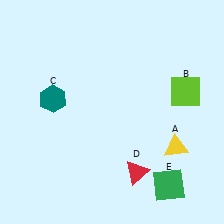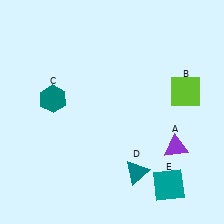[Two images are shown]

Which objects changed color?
A changed from yellow to purple. D changed from red to teal. E changed from green to teal.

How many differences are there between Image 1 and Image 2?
There are 3 differences between the two images.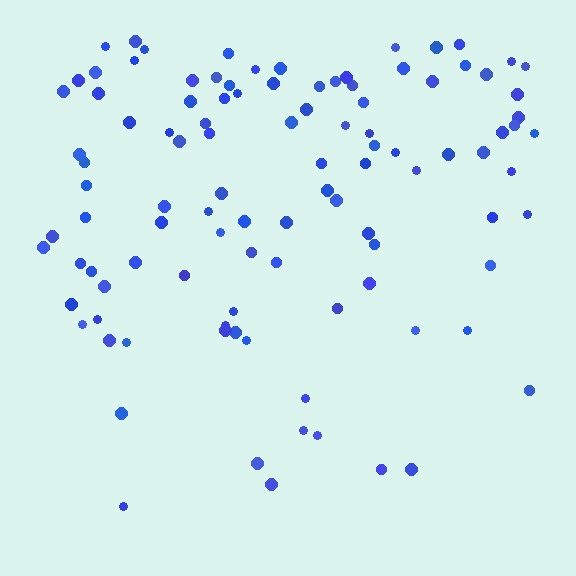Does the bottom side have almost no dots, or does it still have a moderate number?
Still a moderate number, just noticeably fewer than the top.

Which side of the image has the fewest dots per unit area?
The bottom.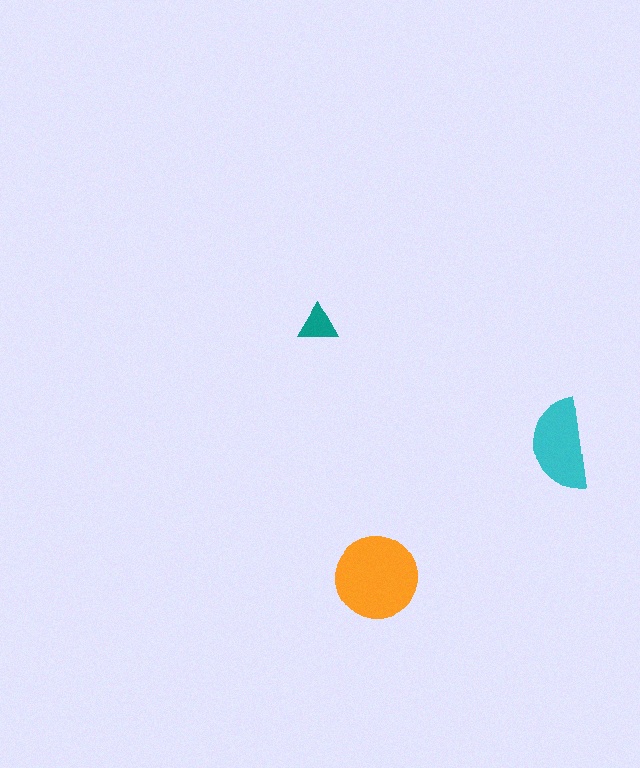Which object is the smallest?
The teal triangle.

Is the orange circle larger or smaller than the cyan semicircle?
Larger.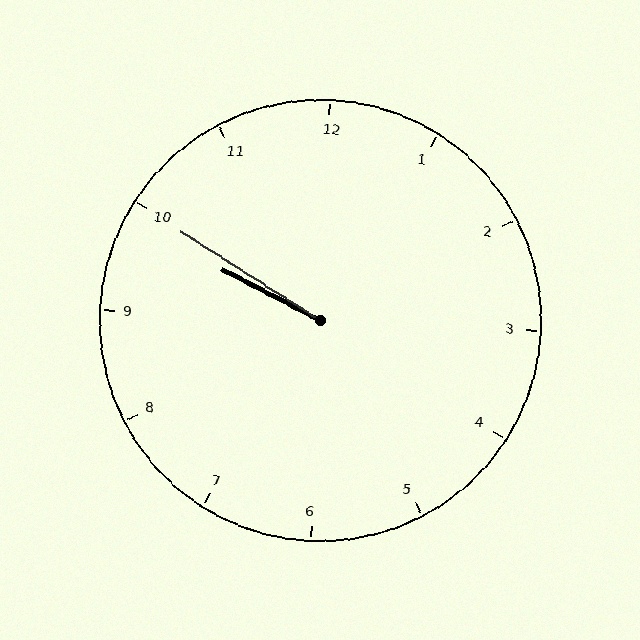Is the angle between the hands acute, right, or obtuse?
It is acute.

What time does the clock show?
9:50.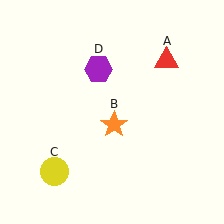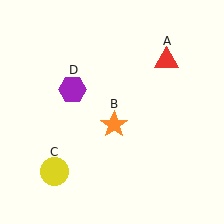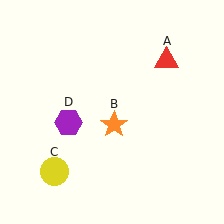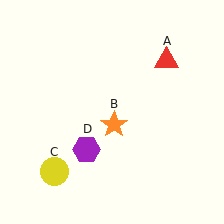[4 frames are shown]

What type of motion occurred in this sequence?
The purple hexagon (object D) rotated counterclockwise around the center of the scene.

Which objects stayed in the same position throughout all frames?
Red triangle (object A) and orange star (object B) and yellow circle (object C) remained stationary.